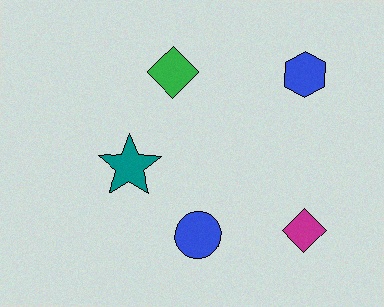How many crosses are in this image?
There are no crosses.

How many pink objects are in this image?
There are no pink objects.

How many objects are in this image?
There are 5 objects.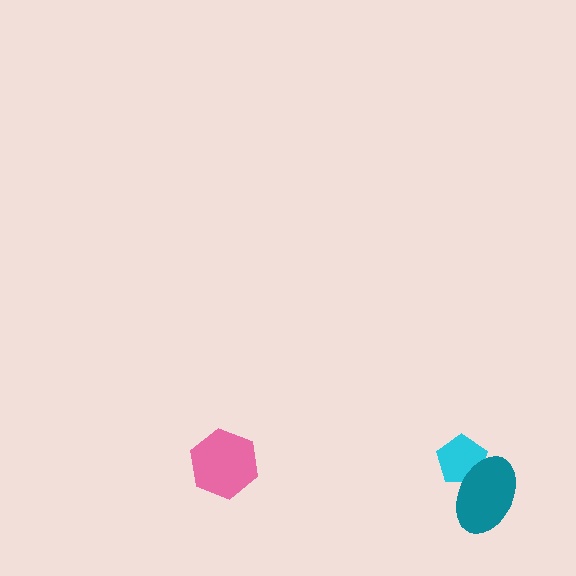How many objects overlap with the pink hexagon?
0 objects overlap with the pink hexagon.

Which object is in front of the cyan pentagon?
The teal ellipse is in front of the cyan pentagon.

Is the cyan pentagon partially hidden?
Yes, it is partially covered by another shape.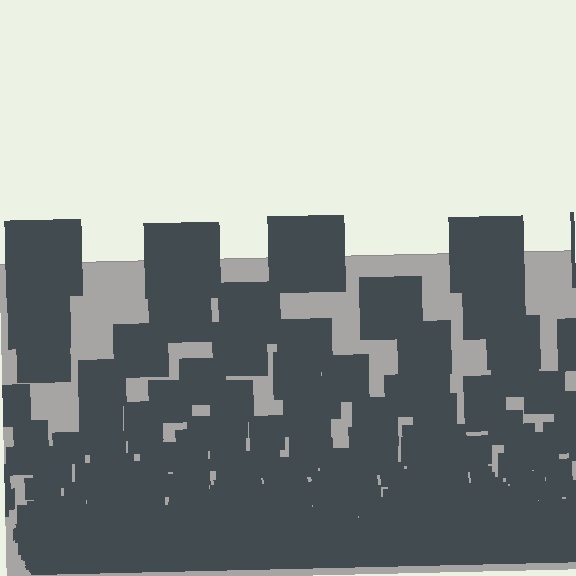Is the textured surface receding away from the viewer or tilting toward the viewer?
The surface appears to tilt toward the viewer. Texture elements get larger and sparser toward the top.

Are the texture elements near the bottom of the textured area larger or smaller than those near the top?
Smaller. The gradient is inverted — elements near the bottom are smaller and denser.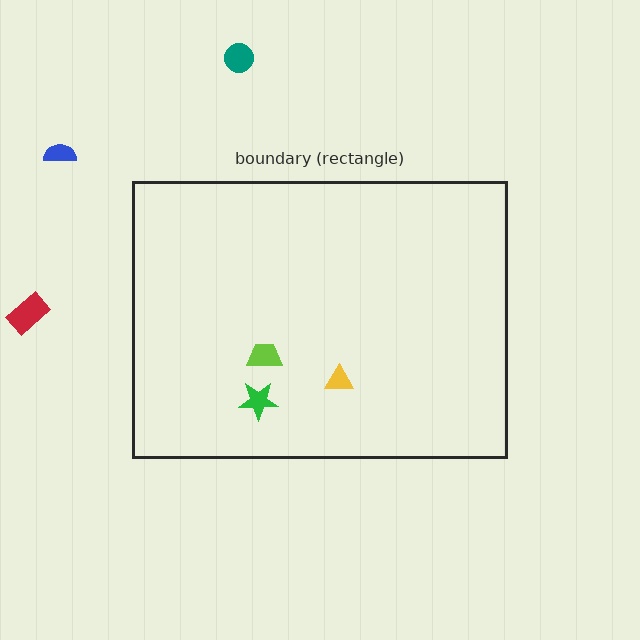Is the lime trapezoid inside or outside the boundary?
Inside.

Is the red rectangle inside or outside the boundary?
Outside.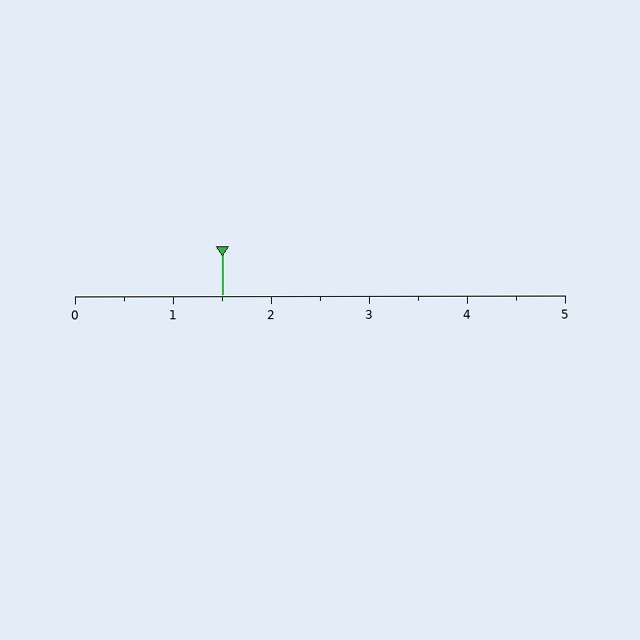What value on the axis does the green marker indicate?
The marker indicates approximately 1.5.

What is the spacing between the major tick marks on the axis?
The major ticks are spaced 1 apart.